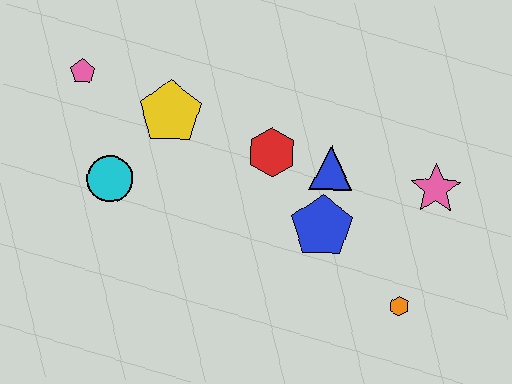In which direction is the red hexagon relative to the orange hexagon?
The red hexagon is above the orange hexagon.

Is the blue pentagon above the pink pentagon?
No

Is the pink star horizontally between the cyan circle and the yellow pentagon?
No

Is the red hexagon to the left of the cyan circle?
No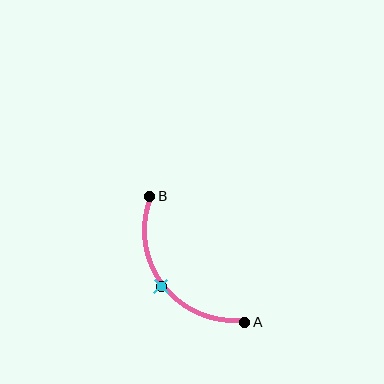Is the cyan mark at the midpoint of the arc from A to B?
Yes. The cyan mark lies on the arc at equal arc-length from both A and B — it is the arc midpoint.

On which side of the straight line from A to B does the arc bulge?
The arc bulges below and to the left of the straight line connecting A and B.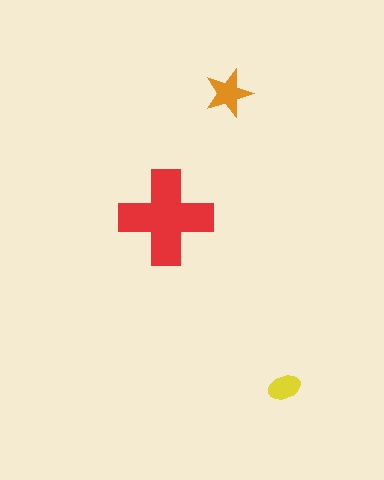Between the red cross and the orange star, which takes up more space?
The red cross.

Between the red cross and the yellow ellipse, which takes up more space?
The red cross.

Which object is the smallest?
The yellow ellipse.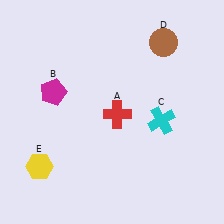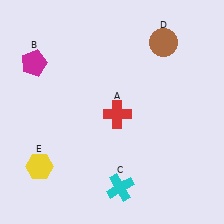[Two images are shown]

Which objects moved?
The objects that moved are: the magenta pentagon (B), the cyan cross (C).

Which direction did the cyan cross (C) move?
The cyan cross (C) moved down.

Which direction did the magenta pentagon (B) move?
The magenta pentagon (B) moved up.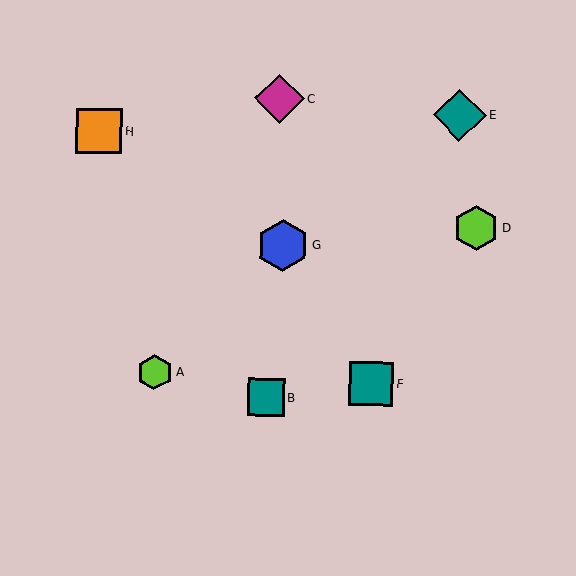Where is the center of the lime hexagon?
The center of the lime hexagon is at (154, 372).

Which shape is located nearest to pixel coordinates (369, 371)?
The teal square (labeled F) at (371, 384) is nearest to that location.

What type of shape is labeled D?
Shape D is a lime hexagon.